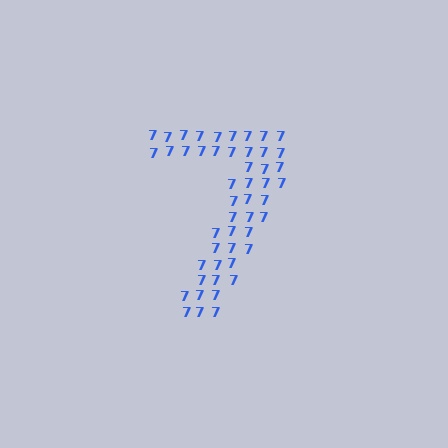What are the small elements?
The small elements are digit 7's.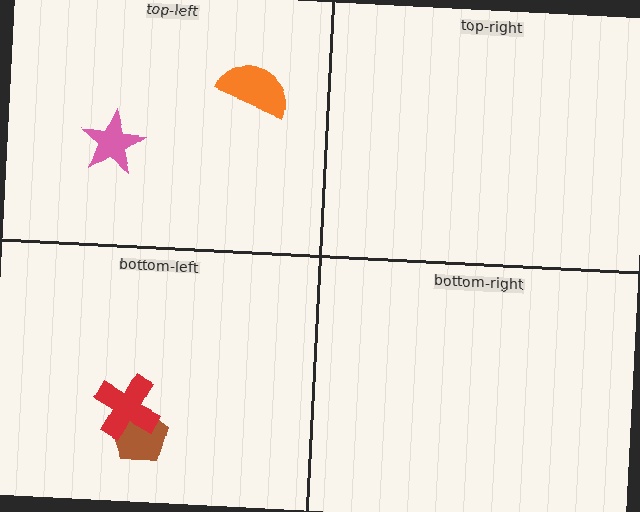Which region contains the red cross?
The bottom-left region.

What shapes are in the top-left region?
The pink star, the orange semicircle.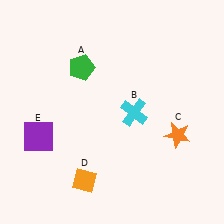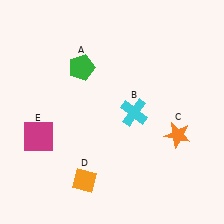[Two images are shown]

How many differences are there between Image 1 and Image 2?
There is 1 difference between the two images.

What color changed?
The square (E) changed from purple in Image 1 to magenta in Image 2.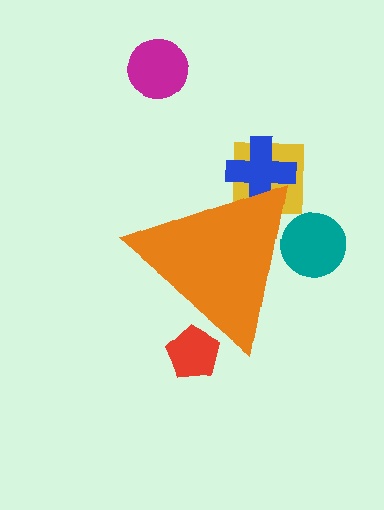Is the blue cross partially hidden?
Yes, the blue cross is partially hidden behind the orange triangle.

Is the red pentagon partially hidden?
Yes, the red pentagon is partially hidden behind the orange triangle.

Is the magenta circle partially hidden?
No, the magenta circle is fully visible.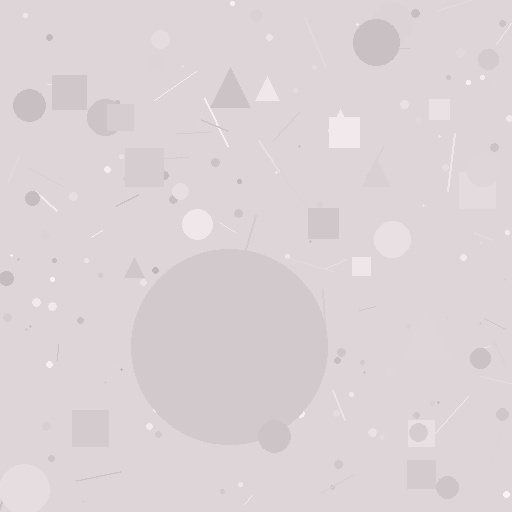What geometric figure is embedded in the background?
A circle is embedded in the background.